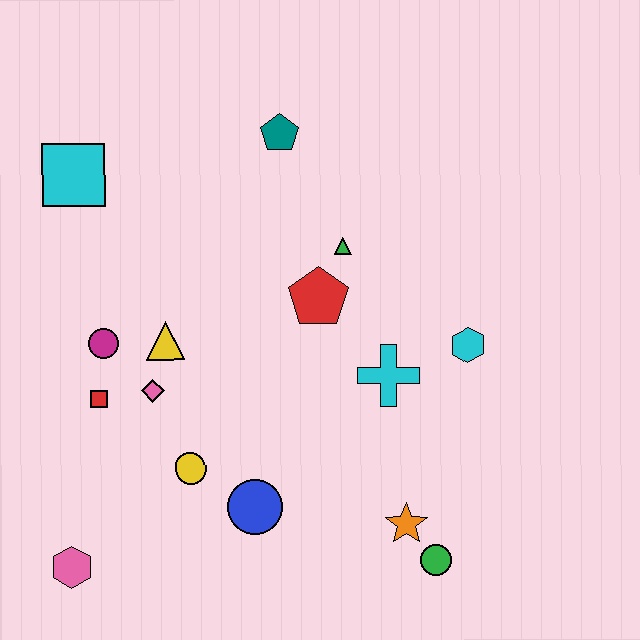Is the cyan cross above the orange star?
Yes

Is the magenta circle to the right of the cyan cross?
No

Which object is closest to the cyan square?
The magenta circle is closest to the cyan square.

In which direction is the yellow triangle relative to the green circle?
The yellow triangle is to the left of the green circle.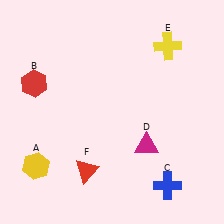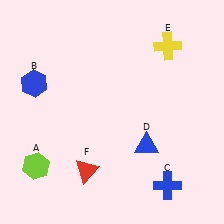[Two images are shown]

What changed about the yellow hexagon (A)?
In Image 1, A is yellow. In Image 2, it changed to lime.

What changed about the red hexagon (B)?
In Image 1, B is red. In Image 2, it changed to blue.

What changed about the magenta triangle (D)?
In Image 1, D is magenta. In Image 2, it changed to blue.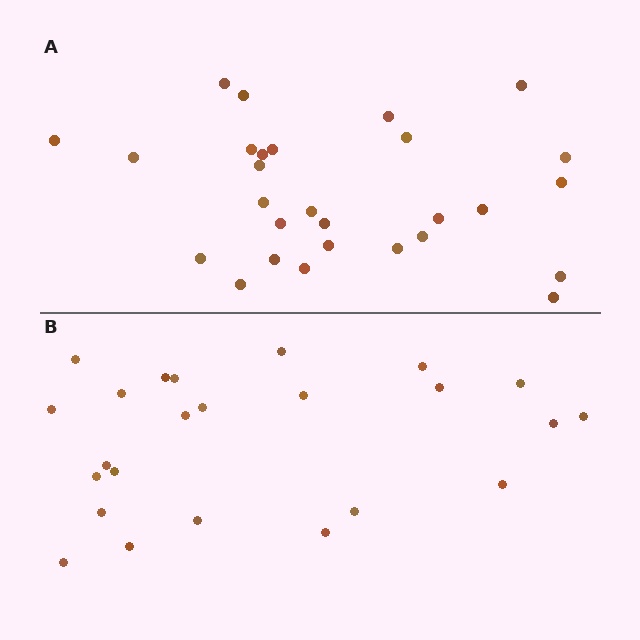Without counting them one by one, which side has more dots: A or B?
Region A (the top region) has more dots.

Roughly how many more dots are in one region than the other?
Region A has about 4 more dots than region B.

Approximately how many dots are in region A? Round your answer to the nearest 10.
About 30 dots. (The exact count is 28, which rounds to 30.)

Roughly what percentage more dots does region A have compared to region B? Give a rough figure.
About 15% more.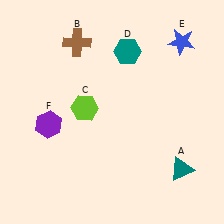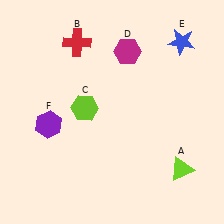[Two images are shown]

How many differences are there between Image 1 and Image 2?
There are 3 differences between the two images.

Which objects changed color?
A changed from teal to lime. B changed from brown to red. D changed from teal to magenta.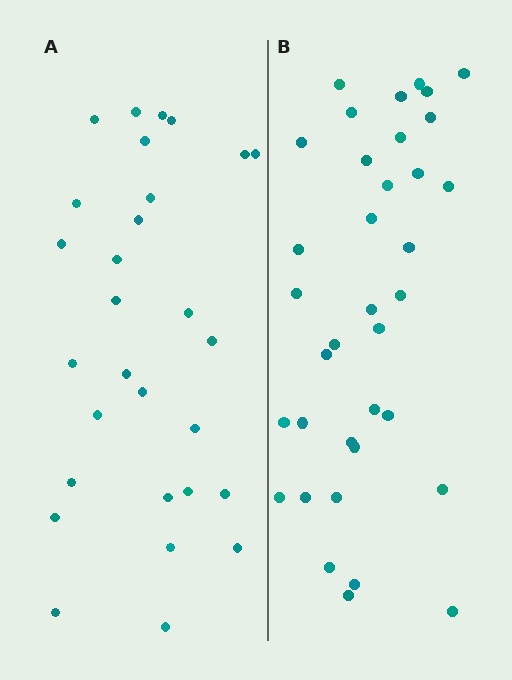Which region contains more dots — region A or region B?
Region B (the right region) has more dots.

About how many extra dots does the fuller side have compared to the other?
Region B has roughly 8 or so more dots than region A.